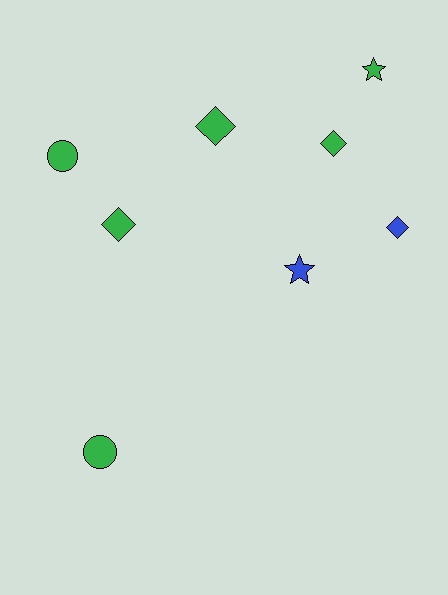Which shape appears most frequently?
Diamond, with 4 objects.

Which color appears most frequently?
Green, with 6 objects.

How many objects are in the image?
There are 8 objects.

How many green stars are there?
There is 1 green star.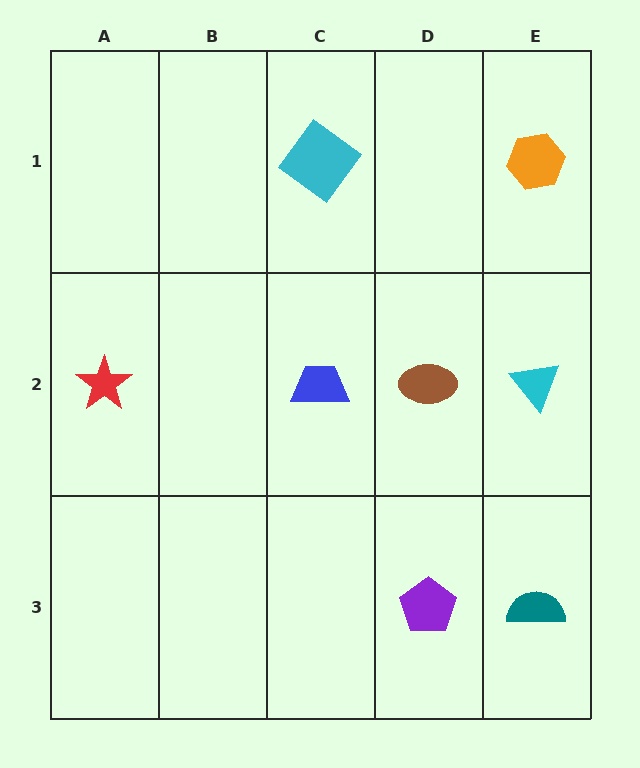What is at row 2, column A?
A red star.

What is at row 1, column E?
An orange hexagon.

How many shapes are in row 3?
2 shapes.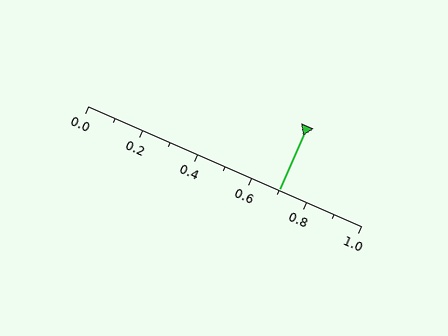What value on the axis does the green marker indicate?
The marker indicates approximately 0.7.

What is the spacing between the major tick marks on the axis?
The major ticks are spaced 0.2 apart.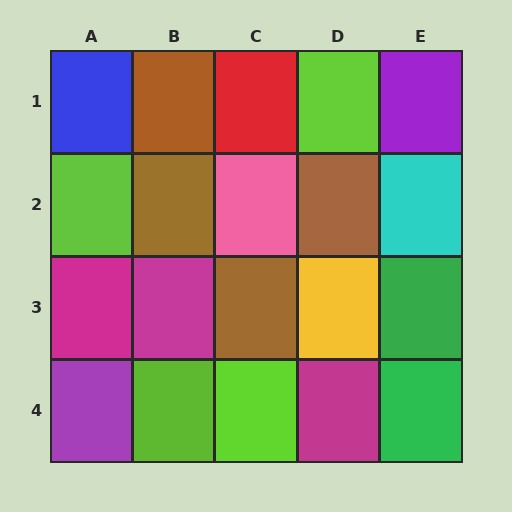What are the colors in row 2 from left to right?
Lime, brown, pink, brown, cyan.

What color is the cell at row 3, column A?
Magenta.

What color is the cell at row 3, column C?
Brown.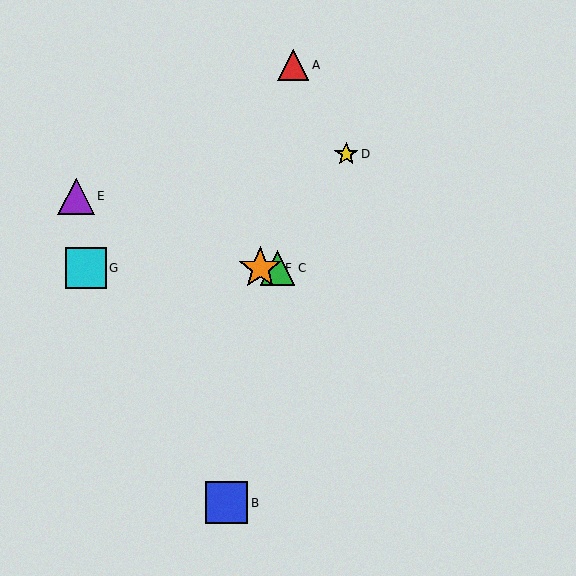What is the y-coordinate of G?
Object G is at y≈268.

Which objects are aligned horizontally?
Objects C, F, G are aligned horizontally.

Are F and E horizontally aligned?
No, F is at y≈268 and E is at y≈196.